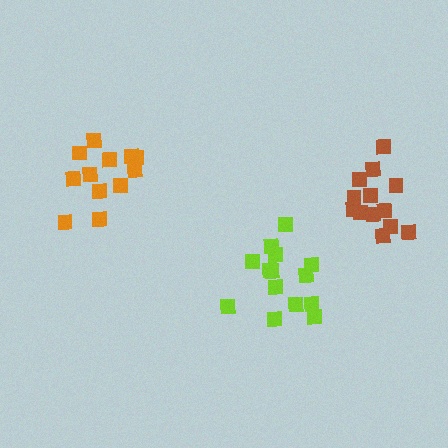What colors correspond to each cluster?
The clusters are colored: brown, orange, lime.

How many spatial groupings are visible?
There are 3 spatial groupings.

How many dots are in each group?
Group 1: 13 dots, Group 2: 12 dots, Group 3: 14 dots (39 total).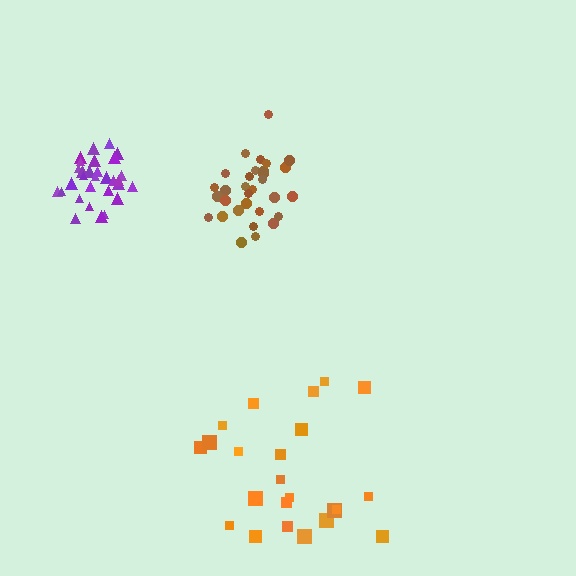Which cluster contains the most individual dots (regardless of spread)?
Brown (32).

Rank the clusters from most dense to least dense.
purple, brown, orange.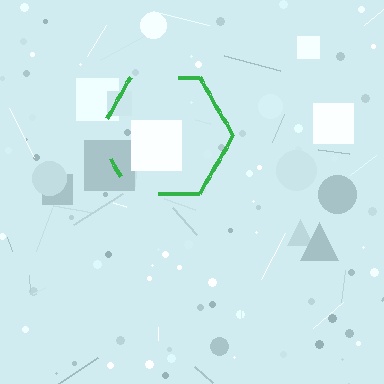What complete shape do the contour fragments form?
The contour fragments form a hexagon.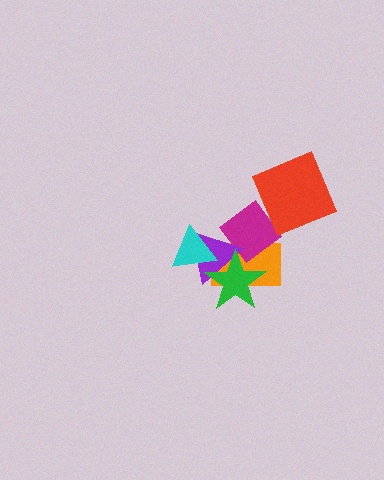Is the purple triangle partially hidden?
Yes, it is partially covered by another shape.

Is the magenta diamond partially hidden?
Yes, it is partially covered by another shape.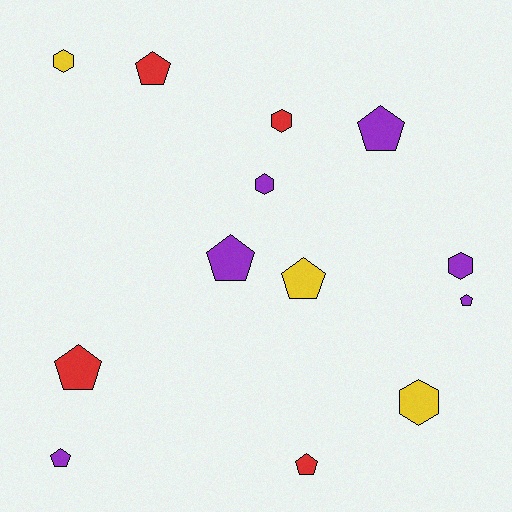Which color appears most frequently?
Purple, with 6 objects.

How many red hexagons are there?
There is 1 red hexagon.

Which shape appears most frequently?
Pentagon, with 8 objects.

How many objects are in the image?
There are 13 objects.